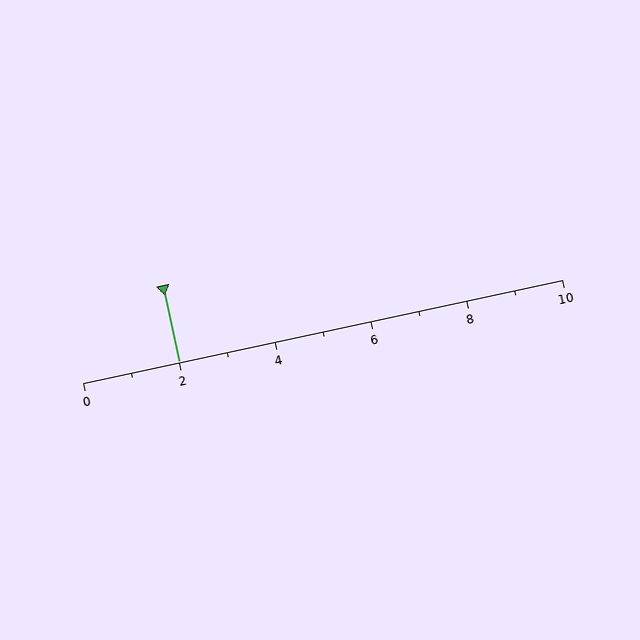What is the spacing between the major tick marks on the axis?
The major ticks are spaced 2 apart.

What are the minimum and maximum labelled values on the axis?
The axis runs from 0 to 10.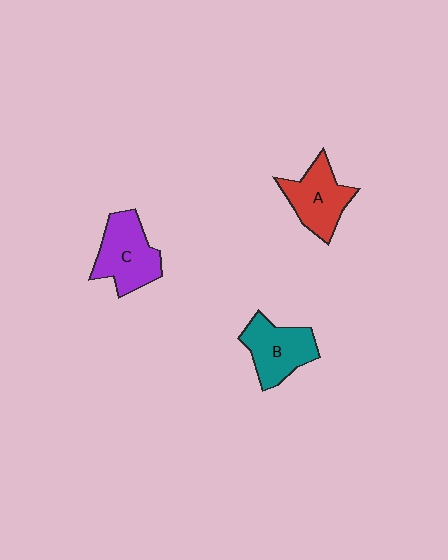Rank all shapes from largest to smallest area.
From largest to smallest: C (purple), B (teal), A (red).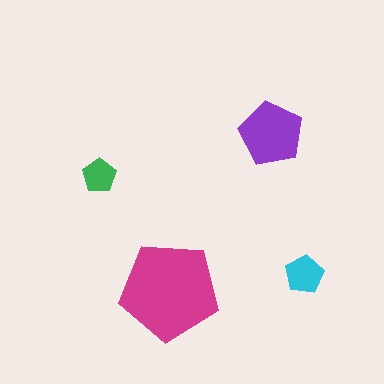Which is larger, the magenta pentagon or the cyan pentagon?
The magenta one.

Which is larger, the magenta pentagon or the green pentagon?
The magenta one.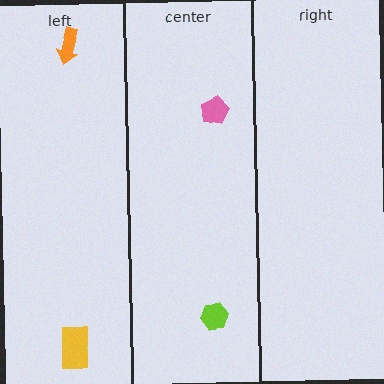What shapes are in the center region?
The lime hexagon, the pink pentagon.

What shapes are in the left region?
The orange arrow, the yellow rectangle.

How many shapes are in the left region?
2.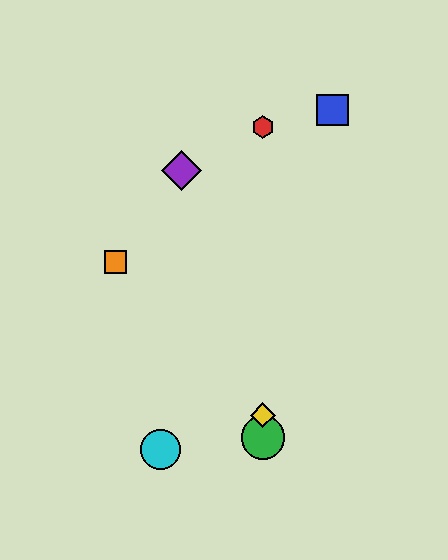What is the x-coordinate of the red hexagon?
The red hexagon is at x≈263.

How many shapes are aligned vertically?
3 shapes (the red hexagon, the green circle, the yellow diamond) are aligned vertically.